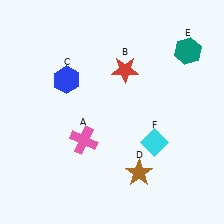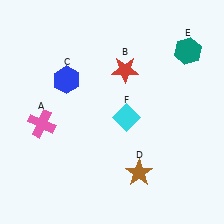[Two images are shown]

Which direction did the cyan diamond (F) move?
The cyan diamond (F) moved left.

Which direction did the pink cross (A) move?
The pink cross (A) moved left.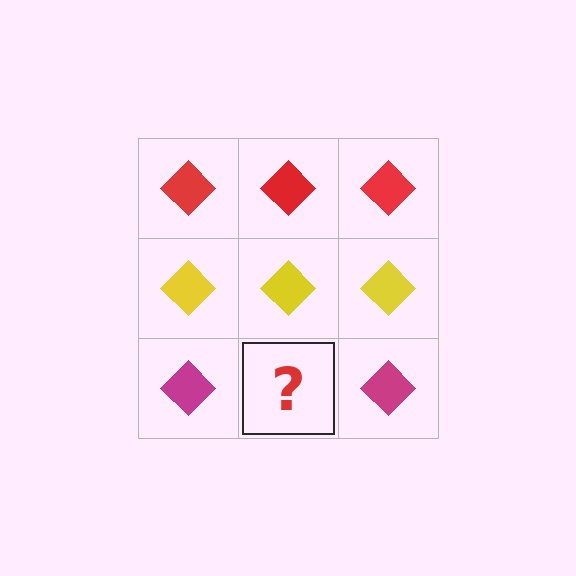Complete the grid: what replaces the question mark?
The question mark should be replaced with a magenta diamond.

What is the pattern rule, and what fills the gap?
The rule is that each row has a consistent color. The gap should be filled with a magenta diamond.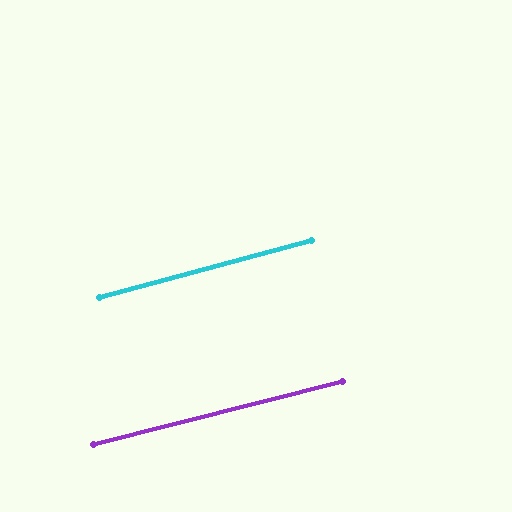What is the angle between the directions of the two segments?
Approximately 1 degree.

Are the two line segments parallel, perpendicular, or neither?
Parallel — their directions differ by only 0.8°.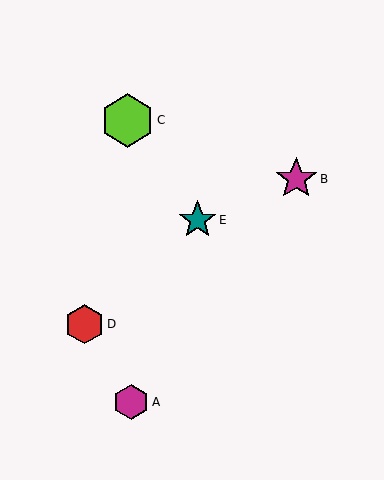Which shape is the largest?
The lime hexagon (labeled C) is the largest.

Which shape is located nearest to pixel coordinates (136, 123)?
The lime hexagon (labeled C) at (127, 120) is nearest to that location.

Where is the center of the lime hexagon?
The center of the lime hexagon is at (127, 120).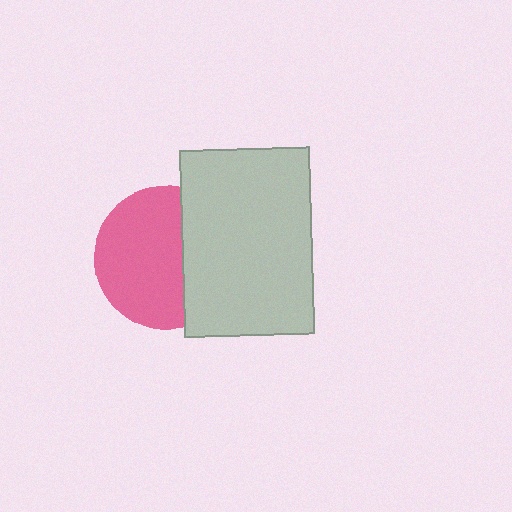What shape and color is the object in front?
The object in front is a light gray rectangle.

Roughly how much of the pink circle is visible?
About half of it is visible (roughly 64%).